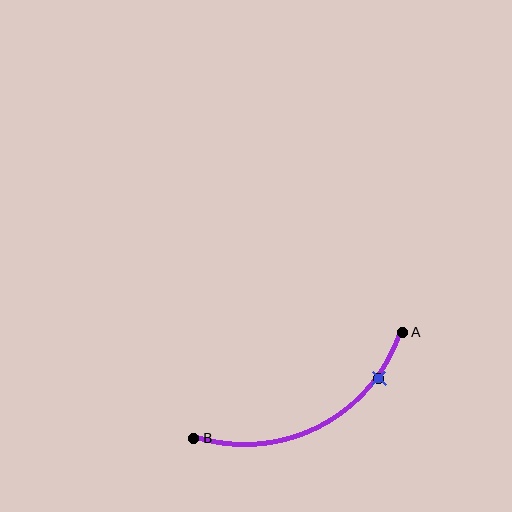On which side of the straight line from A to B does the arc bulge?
The arc bulges below the straight line connecting A and B.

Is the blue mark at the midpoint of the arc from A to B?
No. The blue mark lies on the arc but is closer to endpoint A. The arc midpoint would be at the point on the curve equidistant along the arc from both A and B.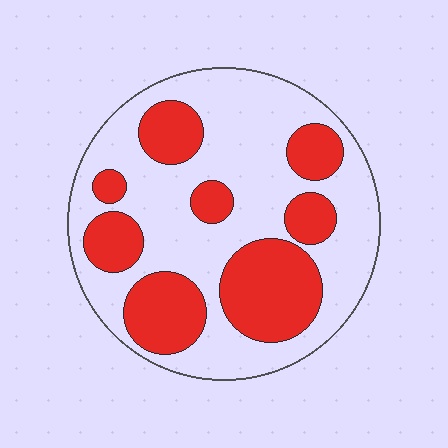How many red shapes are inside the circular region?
8.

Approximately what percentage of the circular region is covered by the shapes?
Approximately 35%.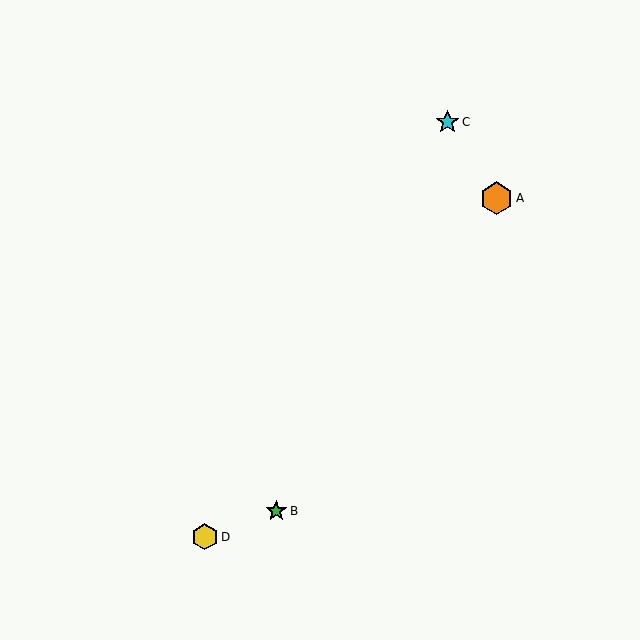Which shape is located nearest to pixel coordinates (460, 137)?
The cyan star (labeled C) at (447, 122) is nearest to that location.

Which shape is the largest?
The orange hexagon (labeled A) is the largest.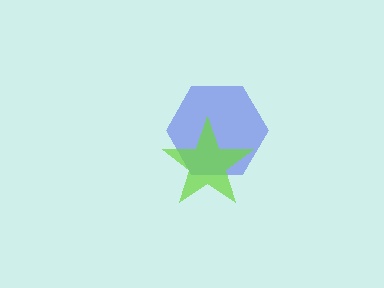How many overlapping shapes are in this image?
There are 2 overlapping shapes in the image.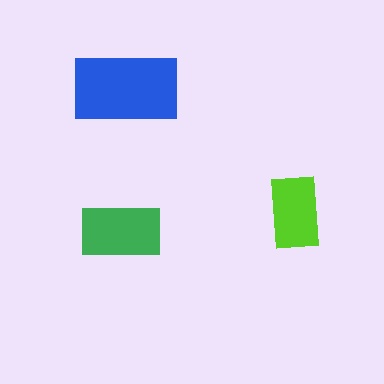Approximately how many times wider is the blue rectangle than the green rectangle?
About 1.5 times wider.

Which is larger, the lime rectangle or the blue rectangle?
The blue one.